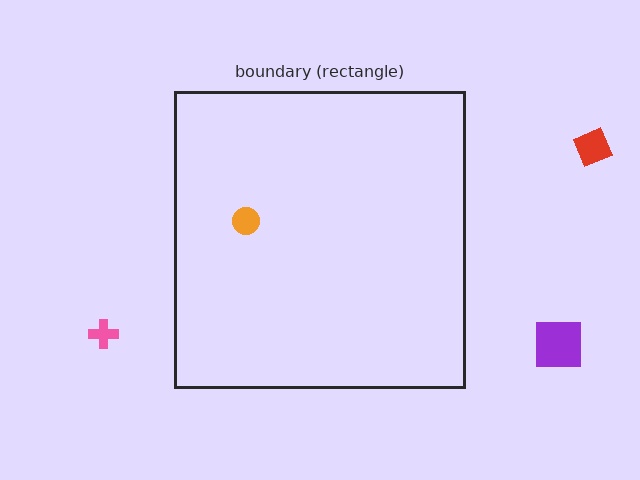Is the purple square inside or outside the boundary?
Outside.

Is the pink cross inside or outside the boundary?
Outside.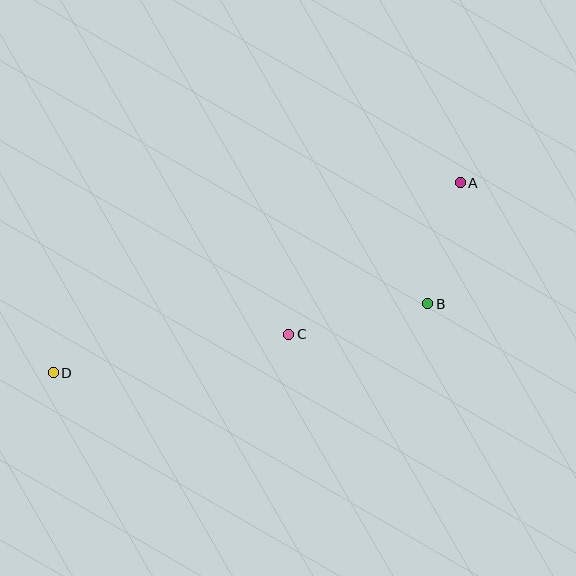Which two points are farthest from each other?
Points A and D are farthest from each other.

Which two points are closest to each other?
Points A and B are closest to each other.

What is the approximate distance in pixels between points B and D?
The distance between B and D is approximately 381 pixels.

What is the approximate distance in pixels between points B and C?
The distance between B and C is approximately 143 pixels.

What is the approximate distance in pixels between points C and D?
The distance between C and D is approximately 238 pixels.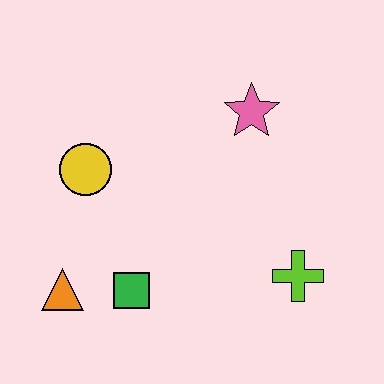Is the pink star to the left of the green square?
No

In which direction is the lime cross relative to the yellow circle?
The lime cross is to the right of the yellow circle.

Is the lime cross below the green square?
No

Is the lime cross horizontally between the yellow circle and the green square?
No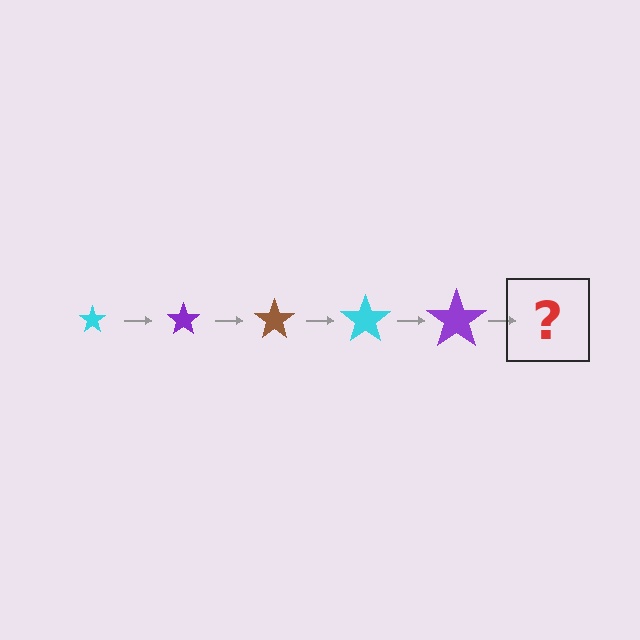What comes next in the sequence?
The next element should be a brown star, larger than the previous one.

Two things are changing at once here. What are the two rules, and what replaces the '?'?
The two rules are that the star grows larger each step and the color cycles through cyan, purple, and brown. The '?' should be a brown star, larger than the previous one.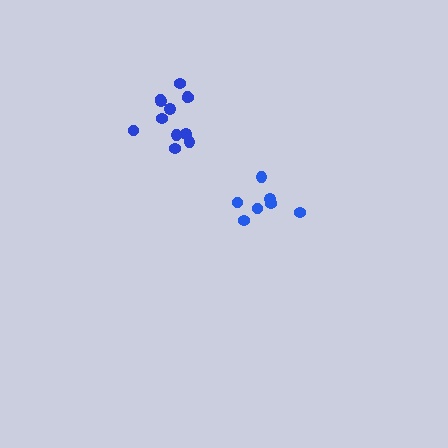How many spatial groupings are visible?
There are 2 spatial groupings.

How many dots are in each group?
Group 1: 12 dots, Group 2: 7 dots (19 total).